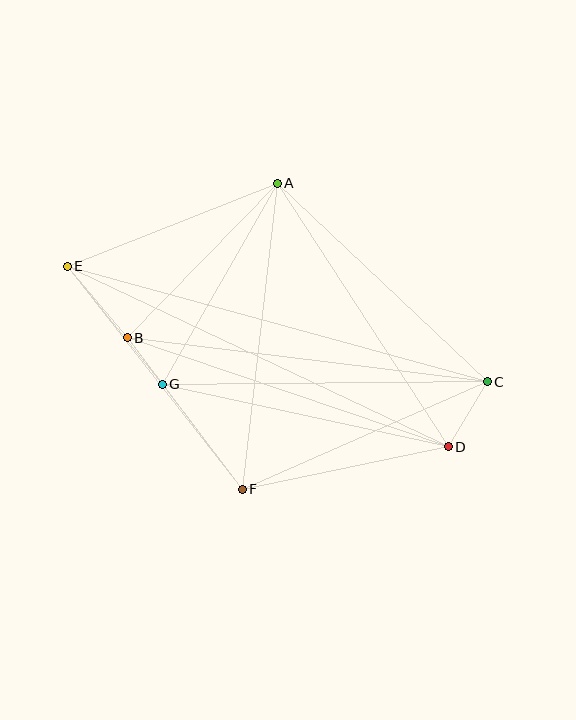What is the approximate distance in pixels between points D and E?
The distance between D and E is approximately 422 pixels.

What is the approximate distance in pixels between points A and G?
The distance between A and G is approximately 232 pixels.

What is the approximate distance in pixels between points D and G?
The distance between D and G is approximately 293 pixels.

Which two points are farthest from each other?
Points C and E are farthest from each other.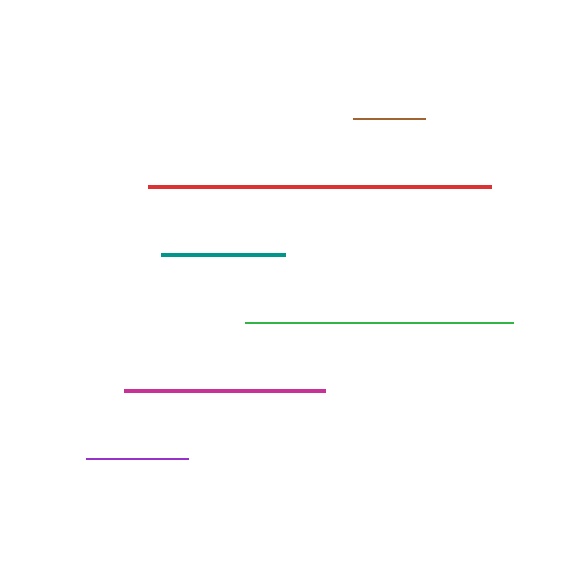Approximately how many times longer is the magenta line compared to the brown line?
The magenta line is approximately 2.8 times the length of the brown line.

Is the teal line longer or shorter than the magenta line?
The magenta line is longer than the teal line.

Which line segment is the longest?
The red line is the longest at approximately 343 pixels.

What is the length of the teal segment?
The teal segment is approximately 124 pixels long.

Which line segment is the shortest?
The brown line is the shortest at approximately 72 pixels.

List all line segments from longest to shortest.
From longest to shortest: red, green, magenta, teal, purple, brown.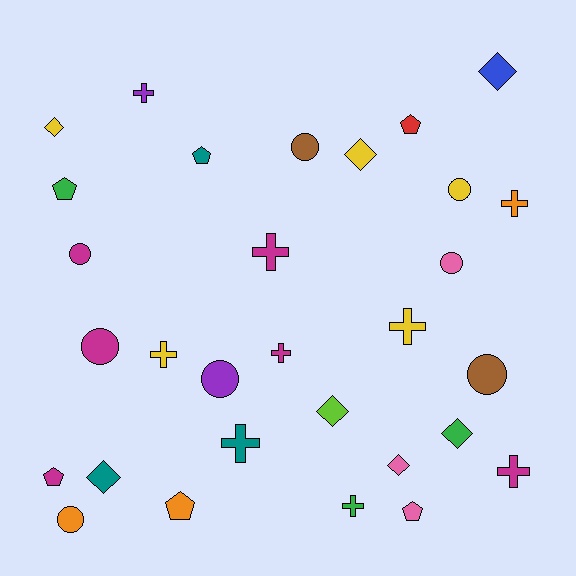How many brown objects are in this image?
There are 2 brown objects.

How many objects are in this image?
There are 30 objects.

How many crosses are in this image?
There are 9 crosses.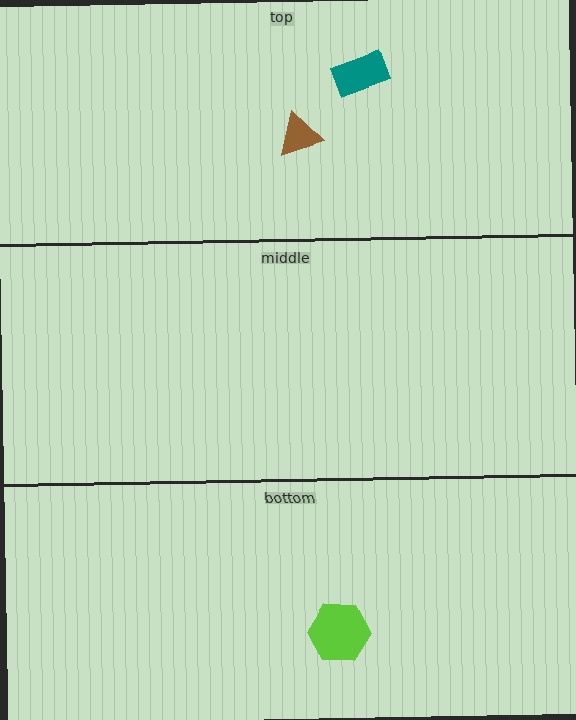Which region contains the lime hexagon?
The bottom region.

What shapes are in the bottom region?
The lime hexagon.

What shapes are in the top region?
The brown triangle, the teal rectangle.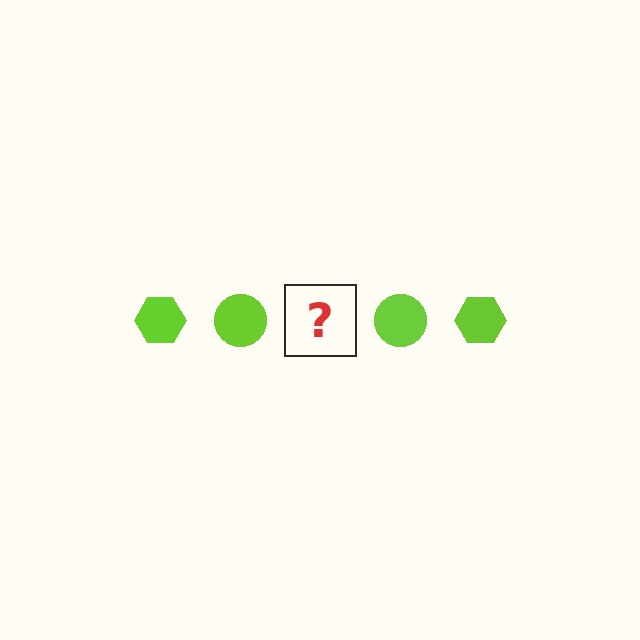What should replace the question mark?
The question mark should be replaced with a lime hexagon.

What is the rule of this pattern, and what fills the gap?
The rule is that the pattern cycles through hexagon, circle shapes in lime. The gap should be filled with a lime hexagon.